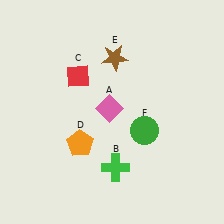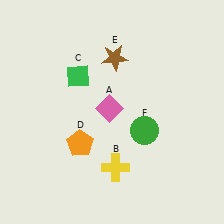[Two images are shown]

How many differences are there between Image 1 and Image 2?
There are 2 differences between the two images.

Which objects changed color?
B changed from green to yellow. C changed from red to green.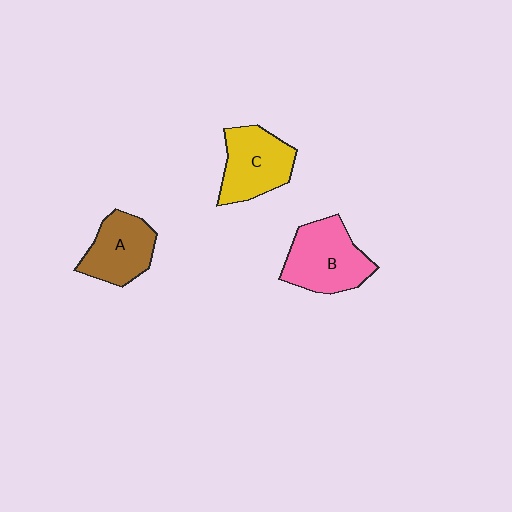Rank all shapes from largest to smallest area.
From largest to smallest: B (pink), C (yellow), A (brown).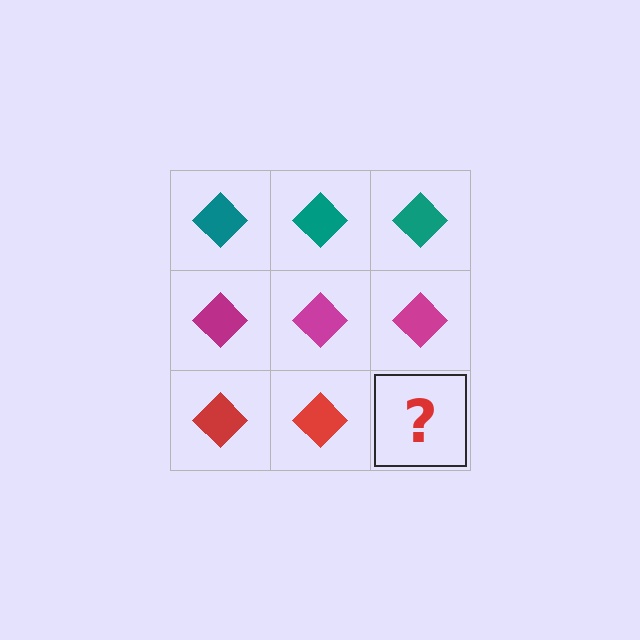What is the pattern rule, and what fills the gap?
The rule is that each row has a consistent color. The gap should be filled with a red diamond.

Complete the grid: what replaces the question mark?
The question mark should be replaced with a red diamond.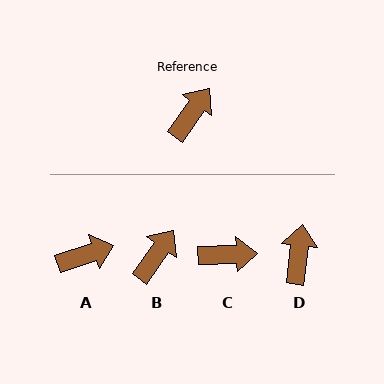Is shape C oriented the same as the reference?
No, it is off by about 53 degrees.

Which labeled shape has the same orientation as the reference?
B.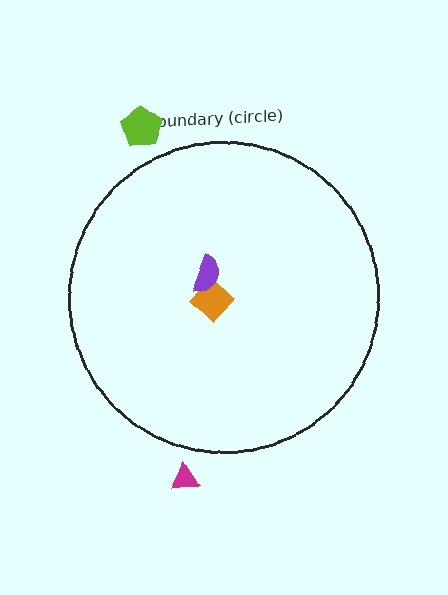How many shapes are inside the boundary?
2 inside, 2 outside.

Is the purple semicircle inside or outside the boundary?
Inside.